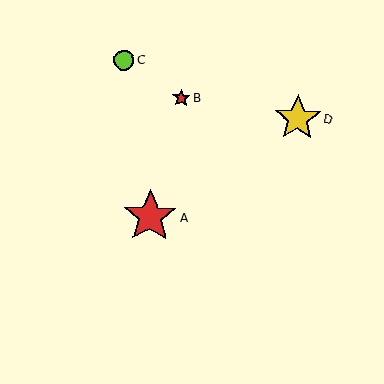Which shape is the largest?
The red star (labeled A) is the largest.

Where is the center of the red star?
The center of the red star is at (150, 217).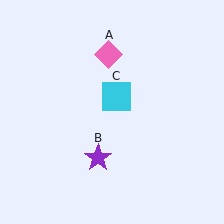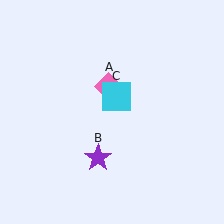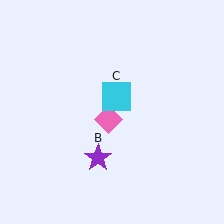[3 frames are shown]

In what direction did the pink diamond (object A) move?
The pink diamond (object A) moved down.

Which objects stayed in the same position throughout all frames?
Purple star (object B) and cyan square (object C) remained stationary.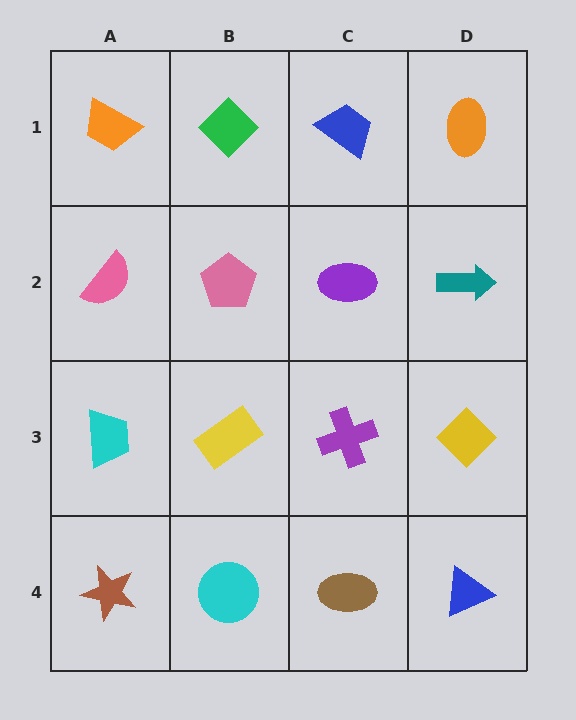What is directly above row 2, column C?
A blue trapezoid.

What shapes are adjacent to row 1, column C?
A purple ellipse (row 2, column C), a green diamond (row 1, column B), an orange ellipse (row 1, column D).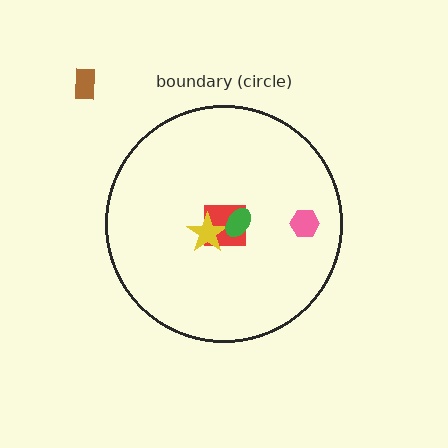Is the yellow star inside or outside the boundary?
Inside.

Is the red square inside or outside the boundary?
Inside.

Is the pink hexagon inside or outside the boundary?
Inside.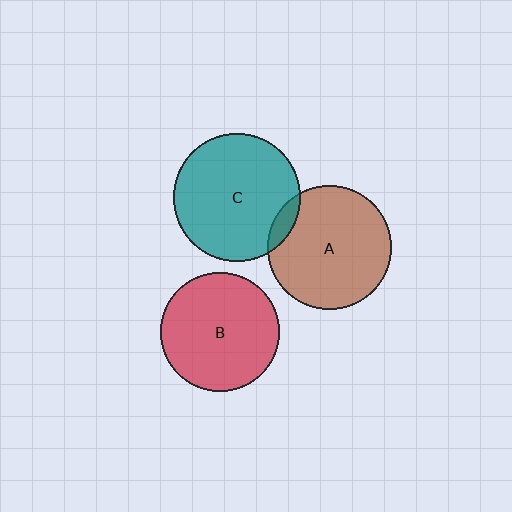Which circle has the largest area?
Circle C (teal).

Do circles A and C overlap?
Yes.